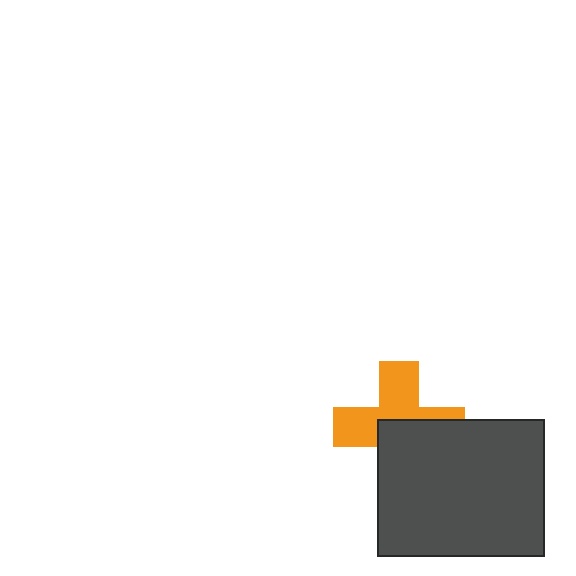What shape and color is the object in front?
The object in front is a dark gray rectangle.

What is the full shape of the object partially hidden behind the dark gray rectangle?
The partially hidden object is an orange cross.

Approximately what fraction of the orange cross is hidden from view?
Roughly 48% of the orange cross is hidden behind the dark gray rectangle.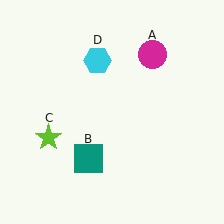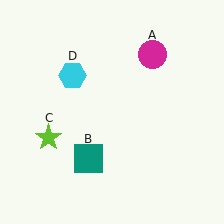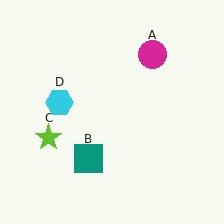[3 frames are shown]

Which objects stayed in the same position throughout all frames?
Magenta circle (object A) and teal square (object B) and lime star (object C) remained stationary.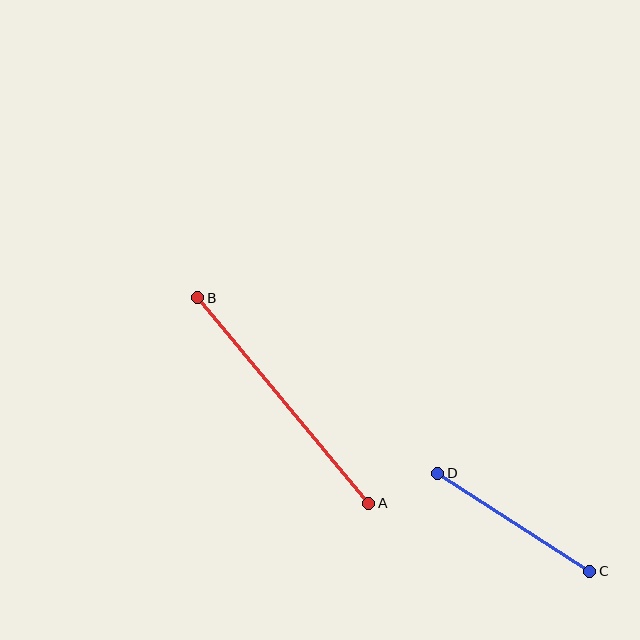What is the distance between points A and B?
The distance is approximately 267 pixels.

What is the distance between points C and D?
The distance is approximately 181 pixels.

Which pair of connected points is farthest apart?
Points A and B are farthest apart.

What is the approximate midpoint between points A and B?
The midpoint is at approximately (283, 401) pixels.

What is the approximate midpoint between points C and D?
The midpoint is at approximately (514, 522) pixels.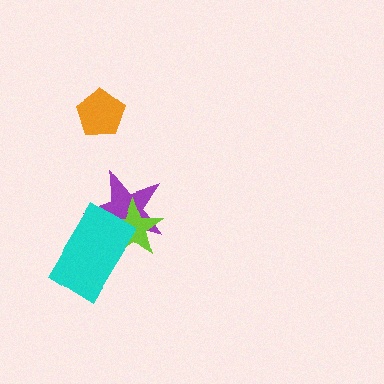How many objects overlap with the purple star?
2 objects overlap with the purple star.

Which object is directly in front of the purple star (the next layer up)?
The lime star is directly in front of the purple star.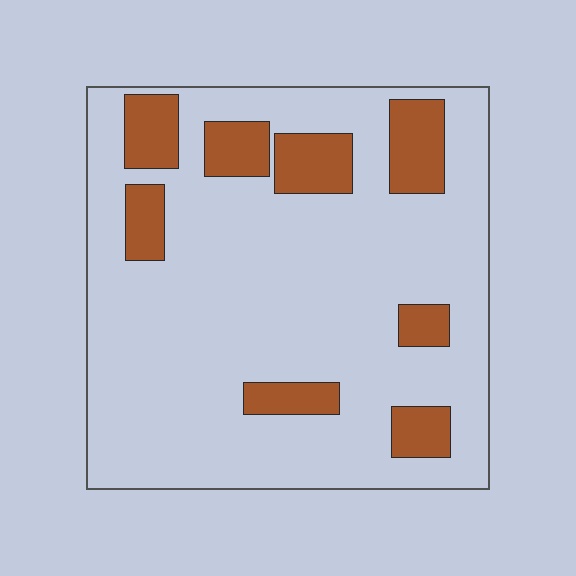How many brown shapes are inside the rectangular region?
8.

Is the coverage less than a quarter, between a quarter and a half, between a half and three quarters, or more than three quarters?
Less than a quarter.